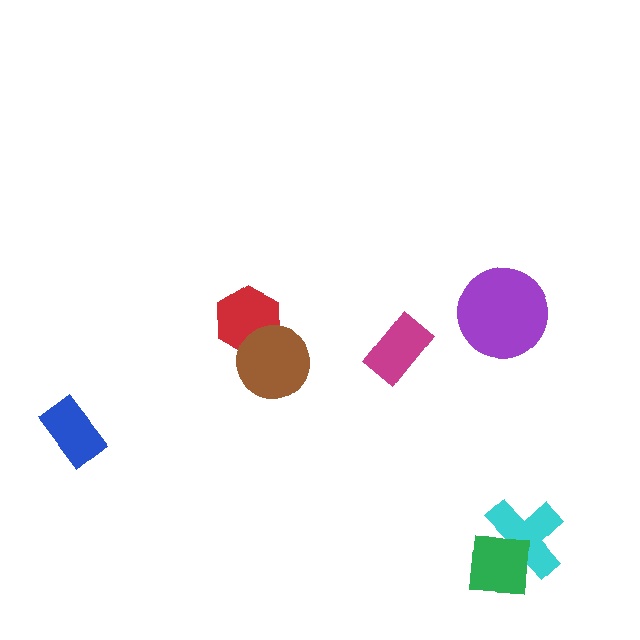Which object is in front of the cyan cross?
The green square is in front of the cyan cross.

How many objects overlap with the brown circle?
1 object overlaps with the brown circle.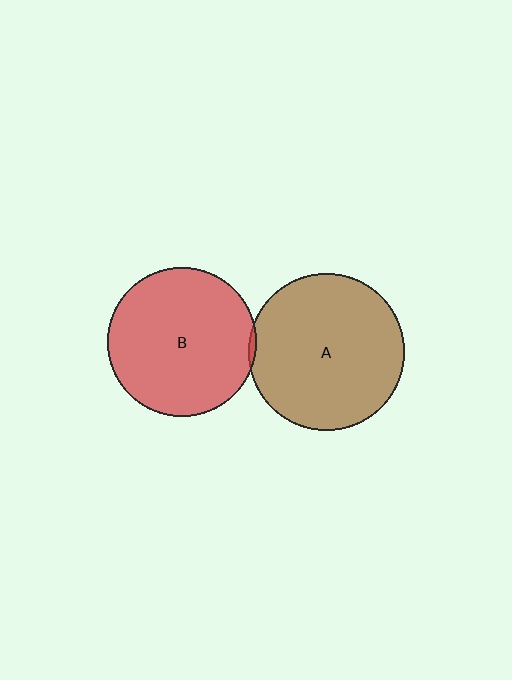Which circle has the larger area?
Circle A (brown).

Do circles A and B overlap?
Yes.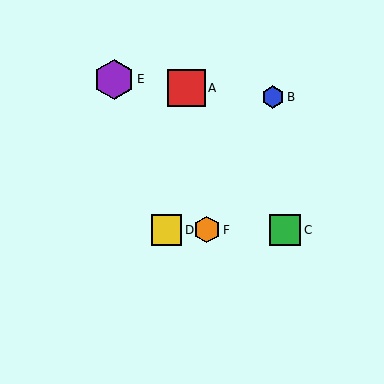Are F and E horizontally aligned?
No, F is at y≈230 and E is at y≈79.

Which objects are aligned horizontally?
Objects C, D, F are aligned horizontally.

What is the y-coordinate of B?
Object B is at y≈97.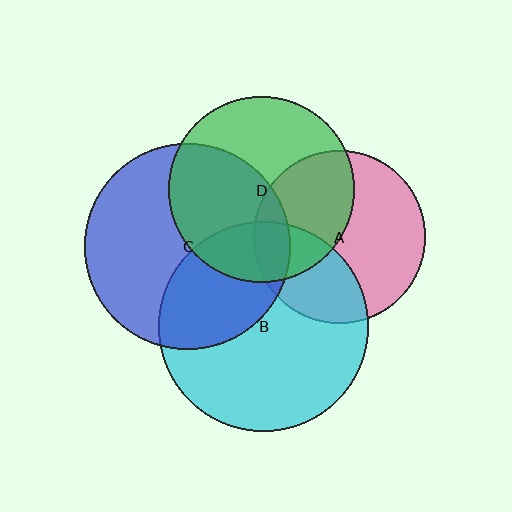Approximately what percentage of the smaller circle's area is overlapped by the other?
Approximately 35%.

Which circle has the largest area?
Circle B (cyan).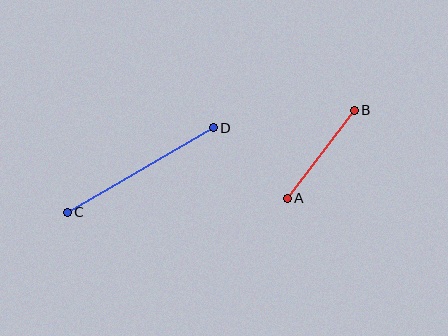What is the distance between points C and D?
The distance is approximately 169 pixels.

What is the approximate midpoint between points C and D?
The midpoint is at approximately (140, 170) pixels.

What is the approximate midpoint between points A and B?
The midpoint is at approximately (321, 154) pixels.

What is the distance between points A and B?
The distance is approximately 110 pixels.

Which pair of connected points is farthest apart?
Points C and D are farthest apart.